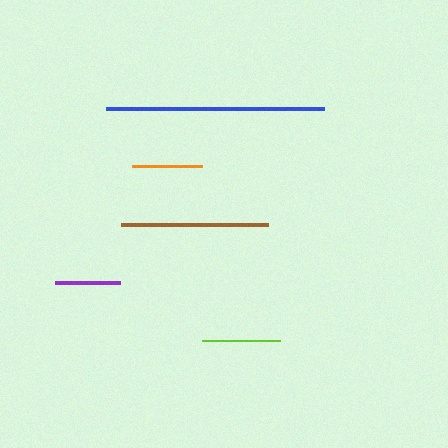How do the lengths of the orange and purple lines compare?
The orange and purple lines are approximately the same length.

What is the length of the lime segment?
The lime segment is approximately 79 pixels long.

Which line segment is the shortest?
The purple line is the shortest at approximately 65 pixels.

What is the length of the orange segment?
The orange segment is approximately 70 pixels long.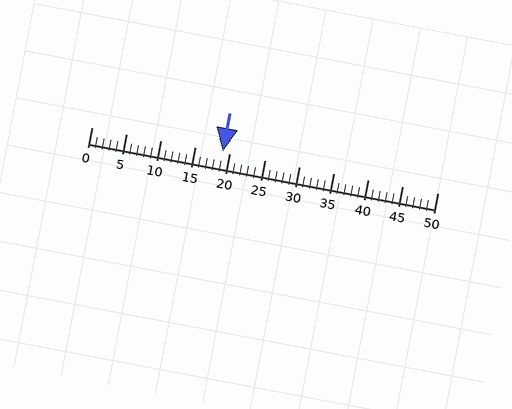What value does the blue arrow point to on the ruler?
The blue arrow points to approximately 19.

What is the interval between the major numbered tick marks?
The major tick marks are spaced 5 units apart.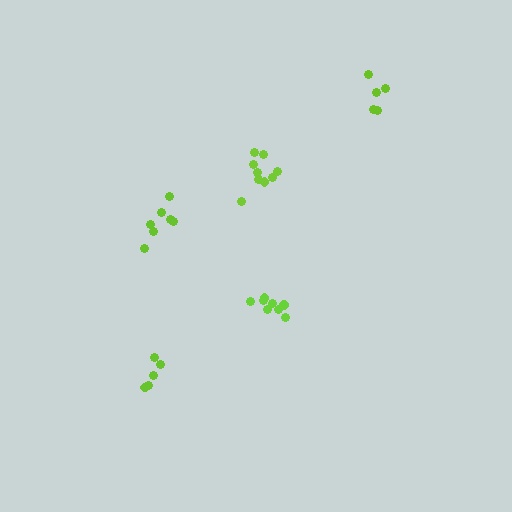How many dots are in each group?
Group 1: 5 dots, Group 2: 8 dots, Group 3: 9 dots, Group 4: 7 dots, Group 5: 5 dots (34 total).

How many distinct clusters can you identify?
There are 5 distinct clusters.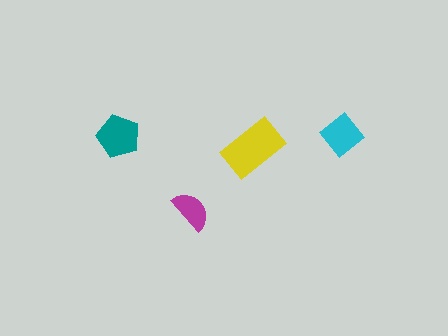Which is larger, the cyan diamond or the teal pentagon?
The teal pentagon.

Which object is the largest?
The yellow rectangle.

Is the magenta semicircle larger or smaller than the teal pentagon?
Smaller.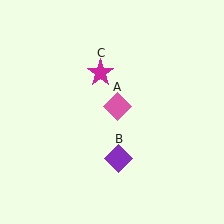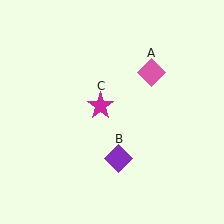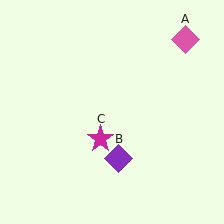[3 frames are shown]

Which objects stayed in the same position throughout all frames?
Purple diamond (object B) remained stationary.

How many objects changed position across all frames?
2 objects changed position: pink diamond (object A), magenta star (object C).